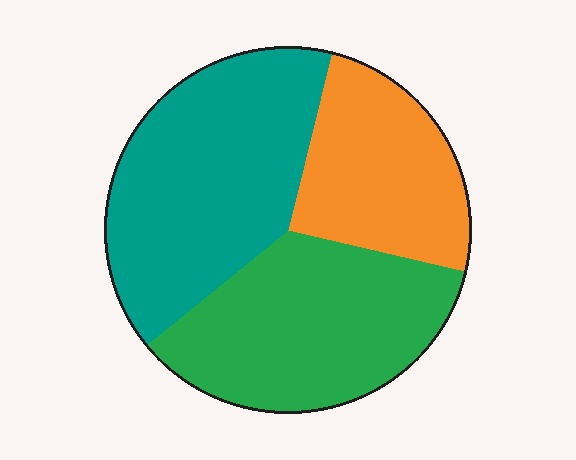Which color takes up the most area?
Teal, at roughly 40%.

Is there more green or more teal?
Teal.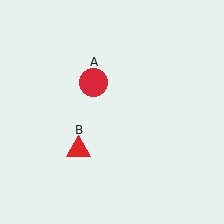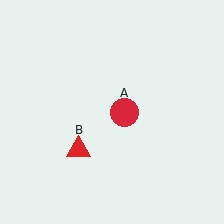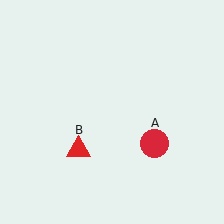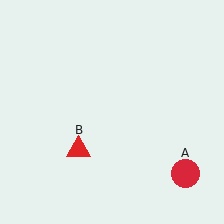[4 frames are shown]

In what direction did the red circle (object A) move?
The red circle (object A) moved down and to the right.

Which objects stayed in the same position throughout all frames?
Red triangle (object B) remained stationary.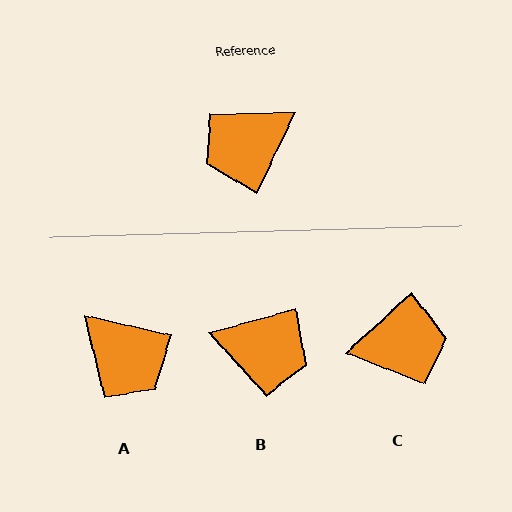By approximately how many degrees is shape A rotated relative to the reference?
Approximately 103 degrees counter-clockwise.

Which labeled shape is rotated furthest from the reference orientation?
C, about 157 degrees away.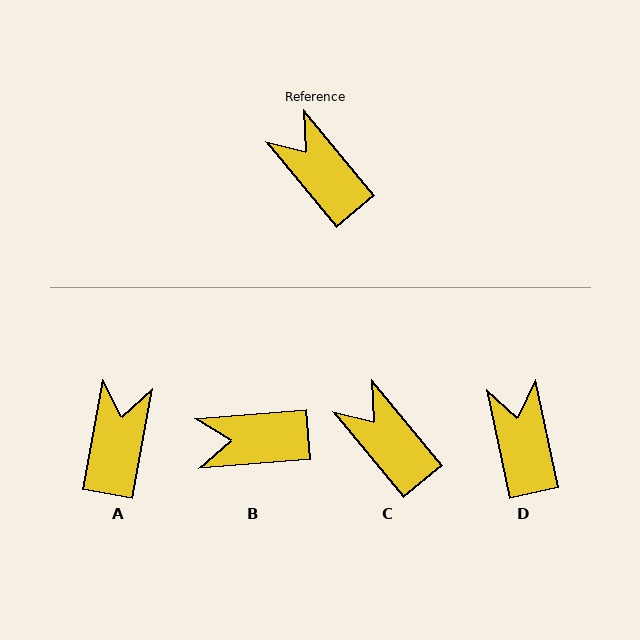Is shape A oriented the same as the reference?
No, it is off by about 50 degrees.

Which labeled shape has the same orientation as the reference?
C.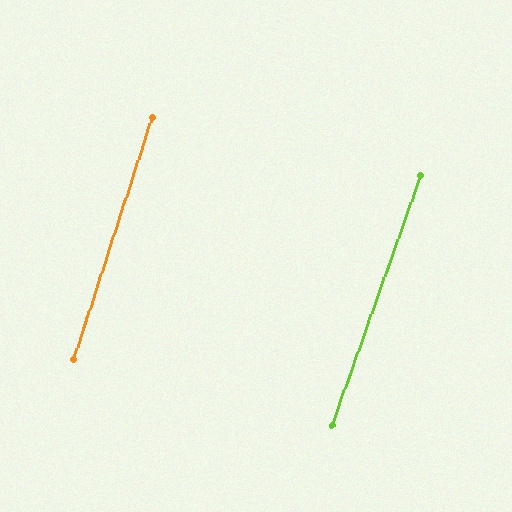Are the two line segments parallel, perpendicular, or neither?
Parallel — their directions differ by only 1.3°.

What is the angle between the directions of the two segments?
Approximately 1 degree.